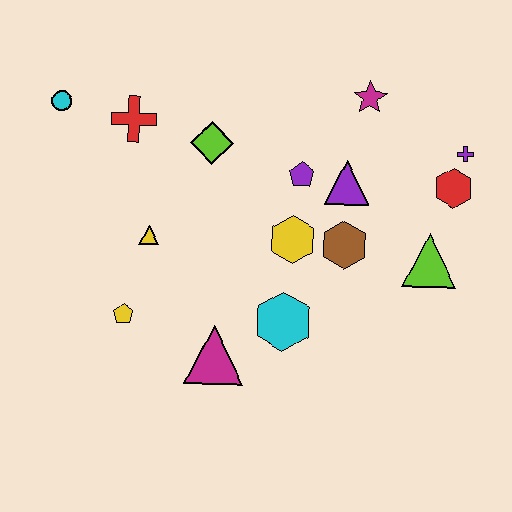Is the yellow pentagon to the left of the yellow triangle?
Yes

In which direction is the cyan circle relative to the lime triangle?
The cyan circle is to the left of the lime triangle.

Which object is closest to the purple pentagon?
The purple triangle is closest to the purple pentagon.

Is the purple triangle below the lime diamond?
Yes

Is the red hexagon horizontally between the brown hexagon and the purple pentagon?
No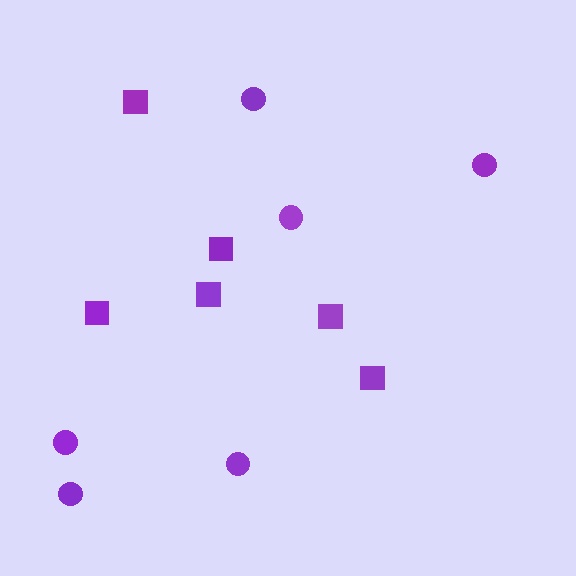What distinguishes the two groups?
There are 2 groups: one group of squares (6) and one group of circles (6).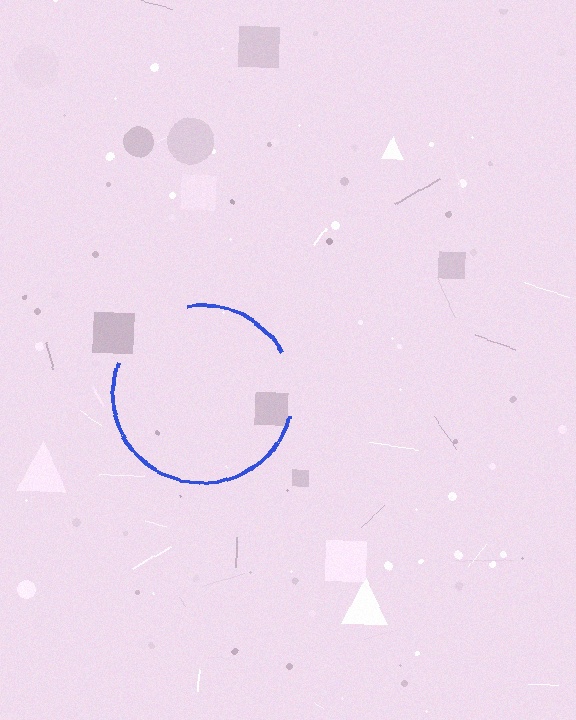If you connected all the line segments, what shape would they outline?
They would outline a circle.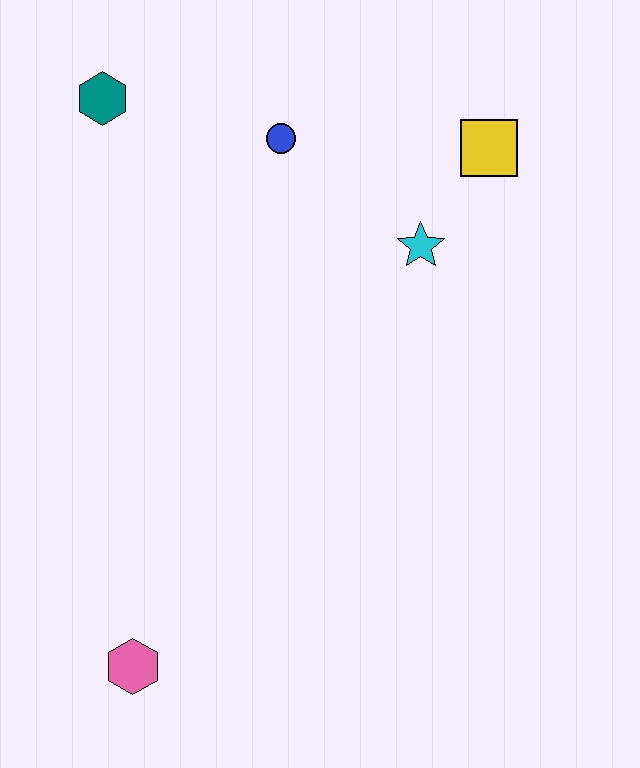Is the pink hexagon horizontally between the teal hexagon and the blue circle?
Yes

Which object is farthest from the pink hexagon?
The yellow square is farthest from the pink hexagon.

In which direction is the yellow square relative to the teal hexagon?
The yellow square is to the right of the teal hexagon.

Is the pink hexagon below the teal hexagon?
Yes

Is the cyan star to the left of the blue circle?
No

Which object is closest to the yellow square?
The cyan star is closest to the yellow square.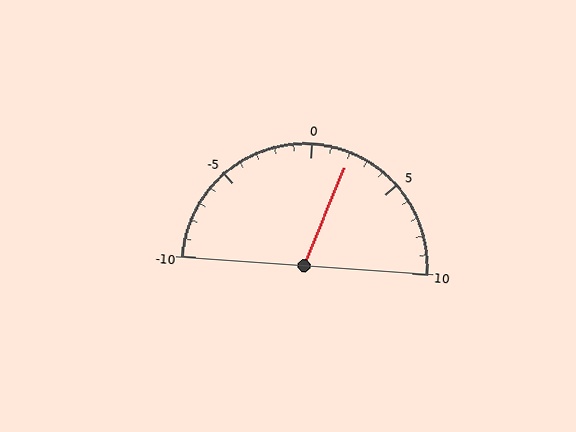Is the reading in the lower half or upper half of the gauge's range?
The reading is in the upper half of the range (-10 to 10).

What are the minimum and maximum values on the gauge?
The gauge ranges from -10 to 10.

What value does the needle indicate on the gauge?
The needle indicates approximately 2.